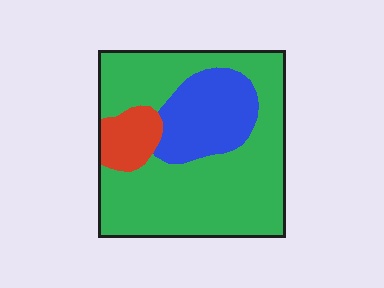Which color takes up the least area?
Red, at roughly 10%.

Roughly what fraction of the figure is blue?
Blue takes up between a sixth and a third of the figure.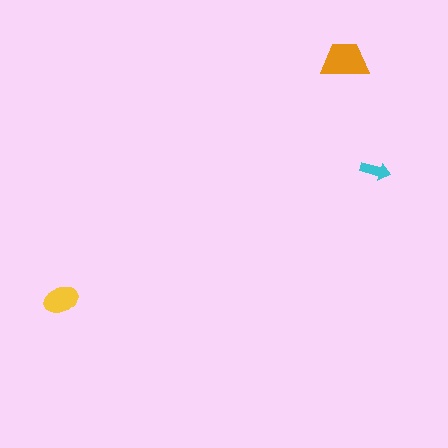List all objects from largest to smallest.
The orange trapezoid, the yellow ellipse, the cyan arrow.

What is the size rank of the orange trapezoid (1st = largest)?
1st.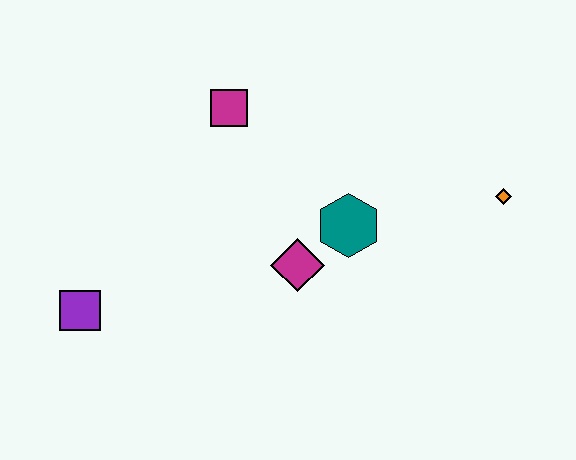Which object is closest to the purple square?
The magenta diamond is closest to the purple square.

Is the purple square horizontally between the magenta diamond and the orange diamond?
No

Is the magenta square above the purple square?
Yes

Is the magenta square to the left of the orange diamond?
Yes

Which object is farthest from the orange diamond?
The purple square is farthest from the orange diamond.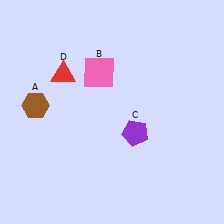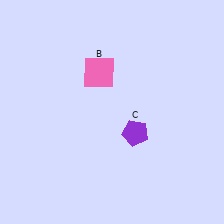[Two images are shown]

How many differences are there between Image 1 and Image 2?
There are 2 differences between the two images.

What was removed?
The brown hexagon (A), the red triangle (D) were removed in Image 2.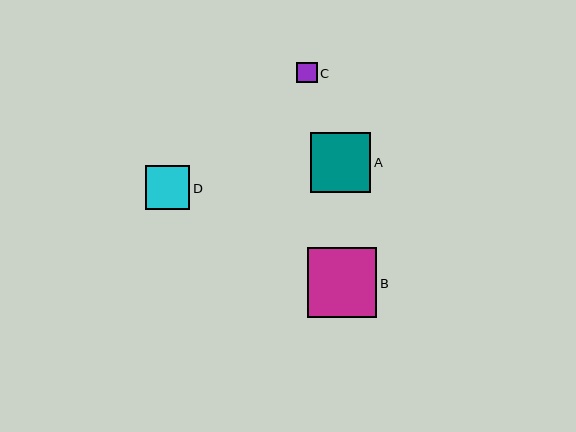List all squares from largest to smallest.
From largest to smallest: B, A, D, C.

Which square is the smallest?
Square C is the smallest with a size of approximately 20 pixels.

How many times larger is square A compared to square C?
Square A is approximately 3.0 times the size of square C.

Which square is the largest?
Square B is the largest with a size of approximately 70 pixels.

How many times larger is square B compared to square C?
Square B is approximately 3.4 times the size of square C.